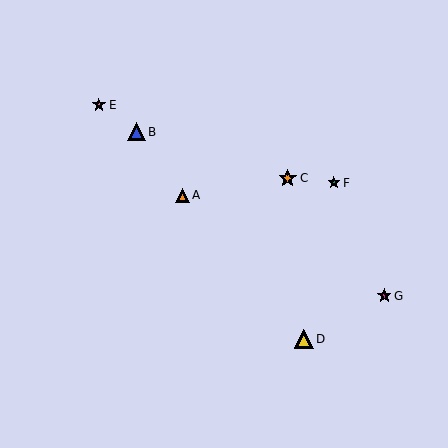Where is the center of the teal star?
The center of the teal star is at (334, 183).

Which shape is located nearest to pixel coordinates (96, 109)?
The pink star (labeled E) at (99, 105) is nearest to that location.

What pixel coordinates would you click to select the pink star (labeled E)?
Click at (99, 105) to select the pink star E.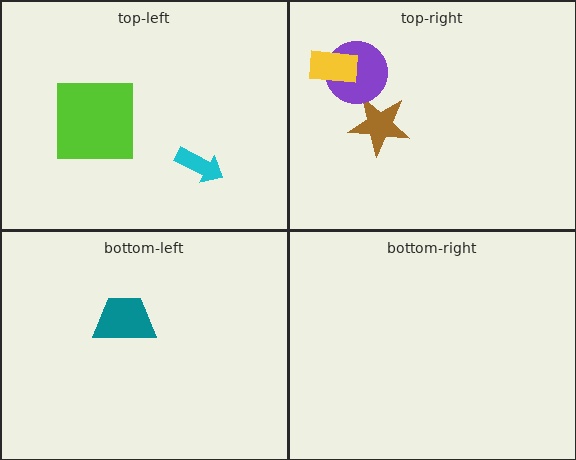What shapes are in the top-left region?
The lime square, the cyan arrow.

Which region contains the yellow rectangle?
The top-right region.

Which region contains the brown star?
The top-right region.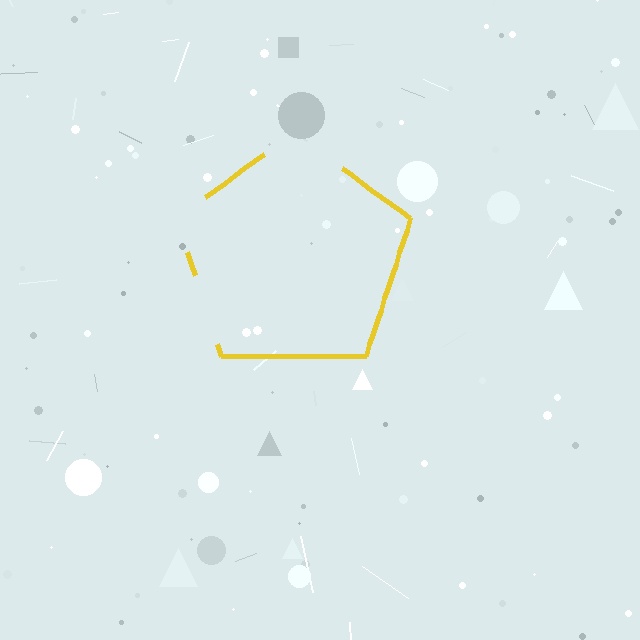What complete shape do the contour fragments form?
The contour fragments form a pentagon.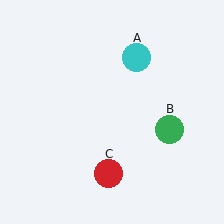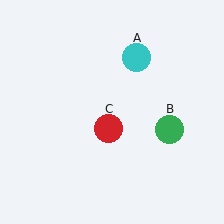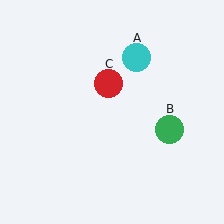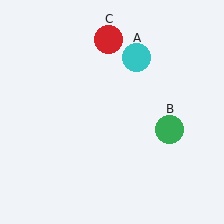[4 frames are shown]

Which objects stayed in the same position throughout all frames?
Cyan circle (object A) and green circle (object B) remained stationary.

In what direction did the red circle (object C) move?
The red circle (object C) moved up.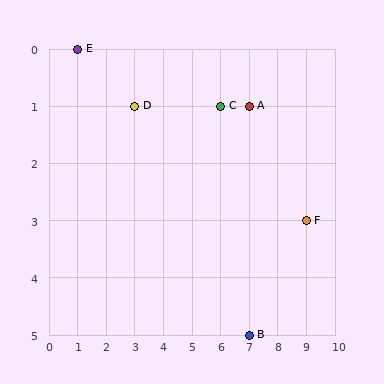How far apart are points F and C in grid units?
Points F and C are 3 columns and 2 rows apart (about 3.6 grid units diagonally).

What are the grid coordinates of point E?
Point E is at grid coordinates (1, 0).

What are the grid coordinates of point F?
Point F is at grid coordinates (9, 3).